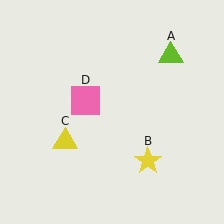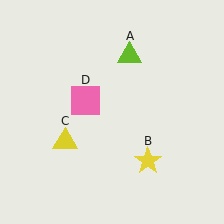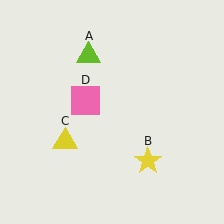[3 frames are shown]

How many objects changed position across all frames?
1 object changed position: lime triangle (object A).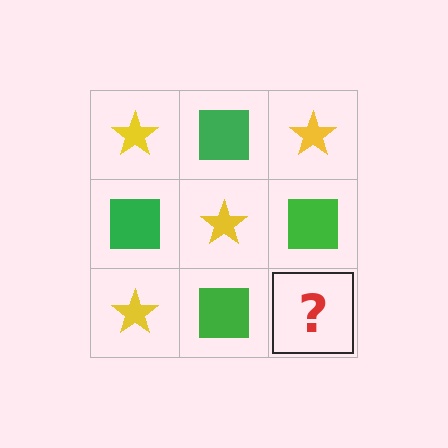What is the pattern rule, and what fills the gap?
The rule is that it alternates yellow star and green square in a checkerboard pattern. The gap should be filled with a yellow star.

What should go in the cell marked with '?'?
The missing cell should contain a yellow star.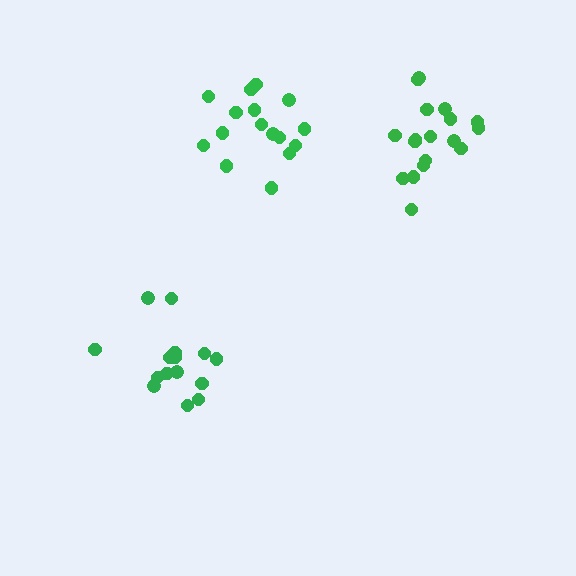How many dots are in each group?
Group 1: 15 dots, Group 2: 18 dots, Group 3: 16 dots (49 total).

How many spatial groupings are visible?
There are 3 spatial groupings.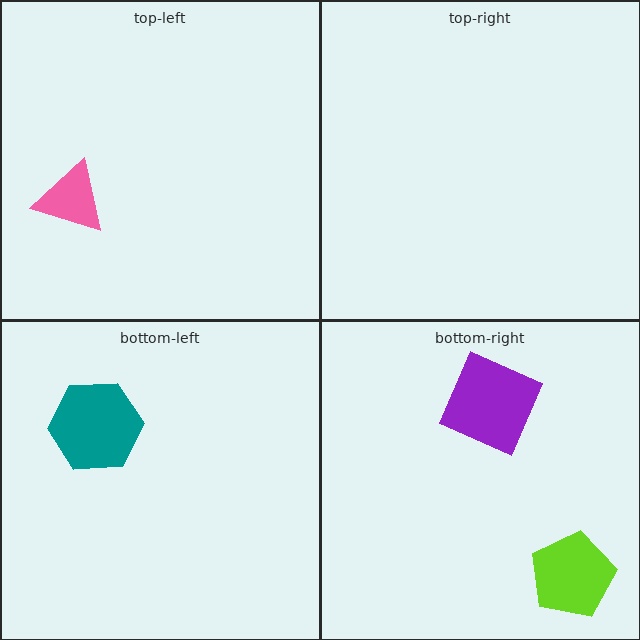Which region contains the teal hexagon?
The bottom-left region.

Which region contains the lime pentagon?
The bottom-right region.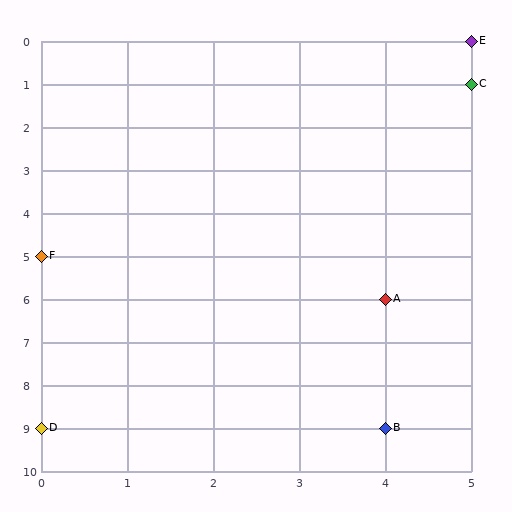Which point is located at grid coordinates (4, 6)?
Point A is at (4, 6).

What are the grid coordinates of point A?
Point A is at grid coordinates (4, 6).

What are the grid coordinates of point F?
Point F is at grid coordinates (0, 5).